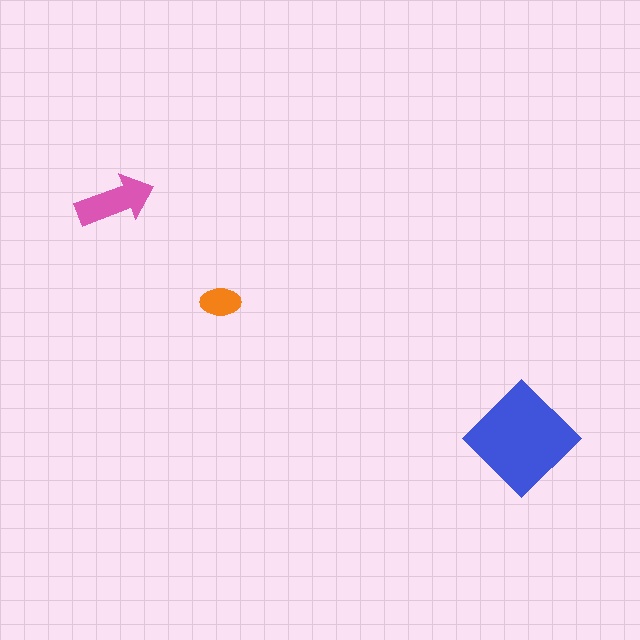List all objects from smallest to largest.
The orange ellipse, the pink arrow, the blue diamond.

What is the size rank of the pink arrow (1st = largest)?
2nd.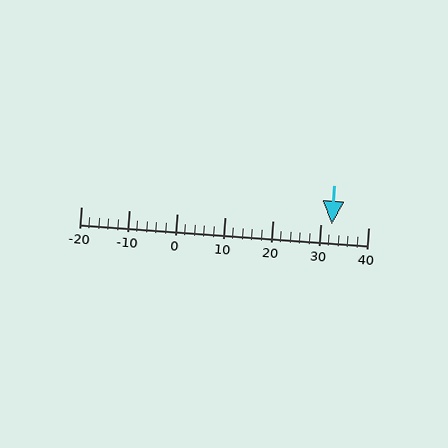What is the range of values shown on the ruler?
The ruler shows values from -20 to 40.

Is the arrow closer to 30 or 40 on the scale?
The arrow is closer to 30.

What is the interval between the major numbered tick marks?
The major tick marks are spaced 10 units apart.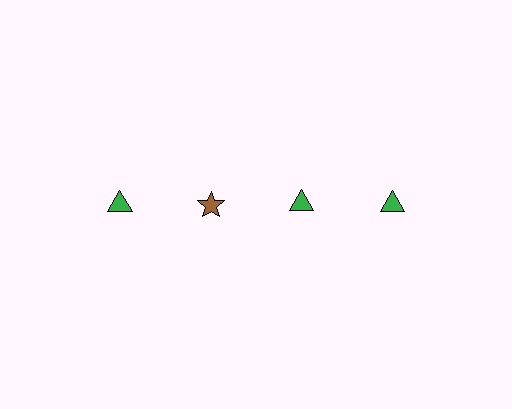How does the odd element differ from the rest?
It differs in both color (brown instead of green) and shape (star instead of triangle).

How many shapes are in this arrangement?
There are 4 shapes arranged in a grid pattern.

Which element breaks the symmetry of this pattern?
The brown star in the top row, second from left column breaks the symmetry. All other shapes are green triangles.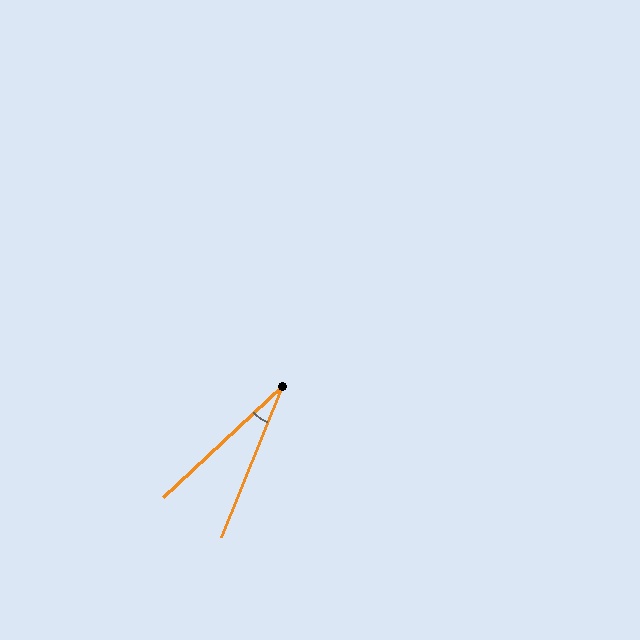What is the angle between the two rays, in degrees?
Approximately 25 degrees.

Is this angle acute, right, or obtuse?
It is acute.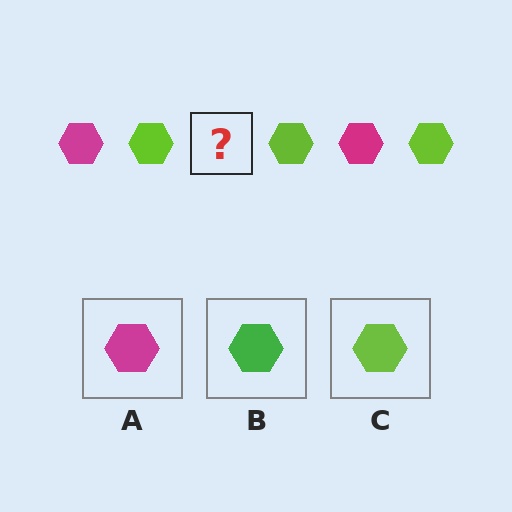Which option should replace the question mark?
Option A.